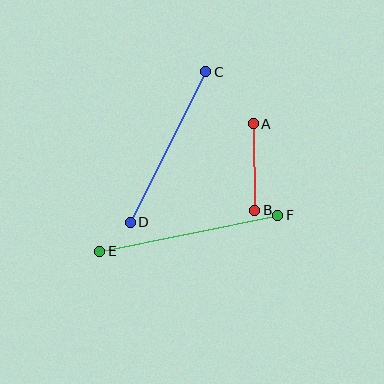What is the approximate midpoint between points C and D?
The midpoint is at approximately (168, 147) pixels.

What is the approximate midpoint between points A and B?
The midpoint is at approximately (254, 167) pixels.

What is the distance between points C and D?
The distance is approximately 169 pixels.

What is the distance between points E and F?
The distance is approximately 182 pixels.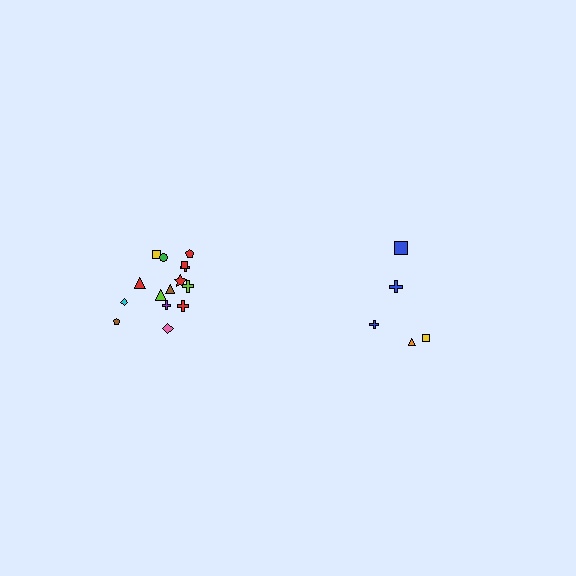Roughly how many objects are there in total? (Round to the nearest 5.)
Roughly 20 objects in total.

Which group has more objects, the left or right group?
The left group.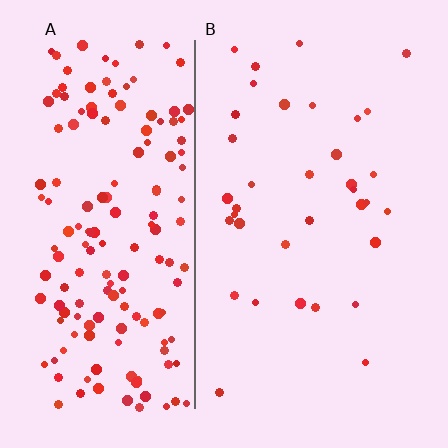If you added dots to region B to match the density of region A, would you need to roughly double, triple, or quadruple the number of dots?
Approximately quadruple.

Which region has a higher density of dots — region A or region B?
A (the left).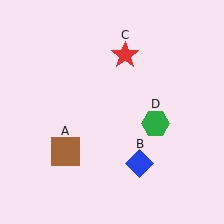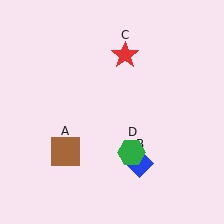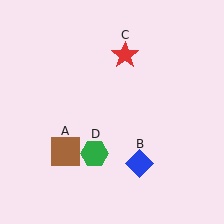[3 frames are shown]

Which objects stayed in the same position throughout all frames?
Brown square (object A) and blue diamond (object B) and red star (object C) remained stationary.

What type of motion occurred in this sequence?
The green hexagon (object D) rotated clockwise around the center of the scene.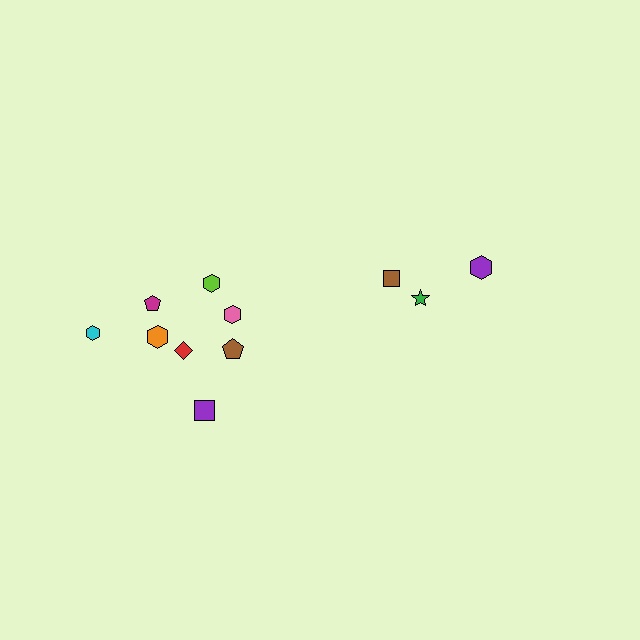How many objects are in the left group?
There are 8 objects.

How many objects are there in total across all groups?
There are 11 objects.